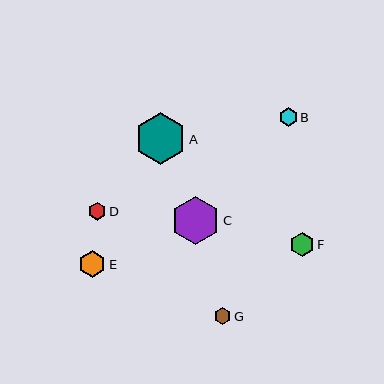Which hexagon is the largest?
Hexagon A is the largest with a size of approximately 52 pixels.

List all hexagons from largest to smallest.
From largest to smallest: A, C, E, F, B, D, G.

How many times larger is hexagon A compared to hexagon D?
Hexagon A is approximately 2.9 times the size of hexagon D.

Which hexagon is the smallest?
Hexagon G is the smallest with a size of approximately 17 pixels.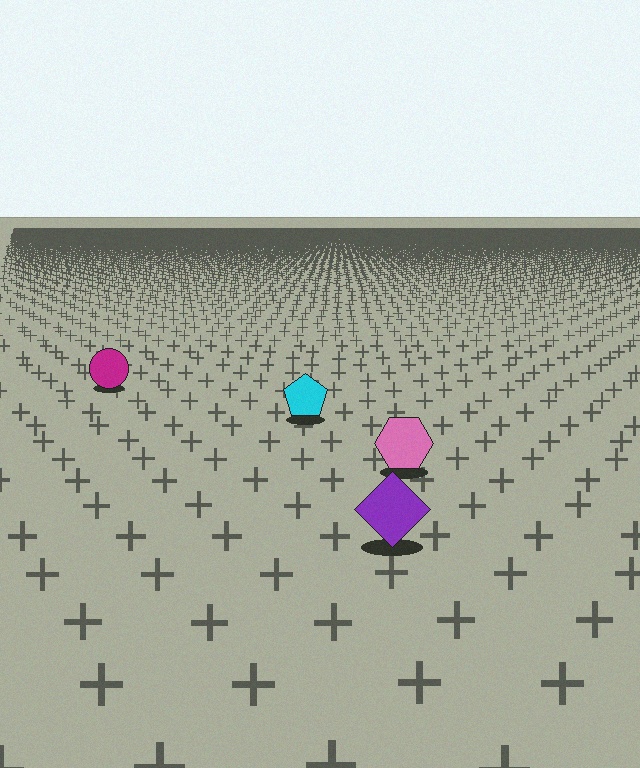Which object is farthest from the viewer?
The magenta circle is farthest from the viewer. It appears smaller and the ground texture around it is denser.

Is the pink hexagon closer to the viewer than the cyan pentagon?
Yes. The pink hexagon is closer — you can tell from the texture gradient: the ground texture is coarser near it.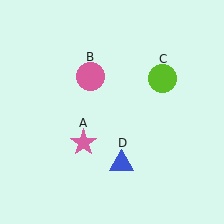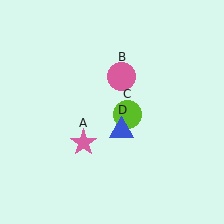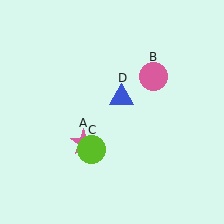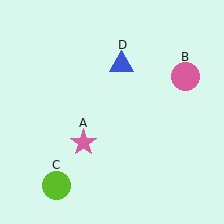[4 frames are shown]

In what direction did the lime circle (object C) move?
The lime circle (object C) moved down and to the left.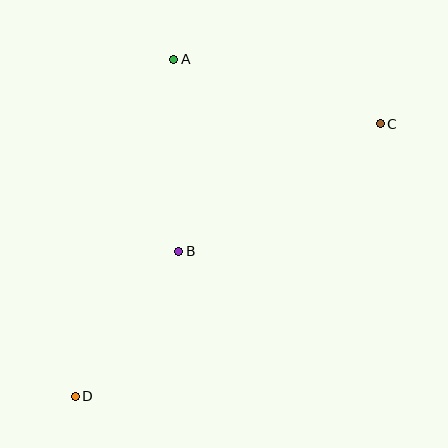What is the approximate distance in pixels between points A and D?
The distance between A and D is approximately 351 pixels.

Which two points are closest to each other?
Points B and D are closest to each other.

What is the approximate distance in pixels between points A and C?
The distance between A and C is approximately 217 pixels.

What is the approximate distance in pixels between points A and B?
The distance between A and B is approximately 192 pixels.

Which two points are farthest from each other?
Points C and D are farthest from each other.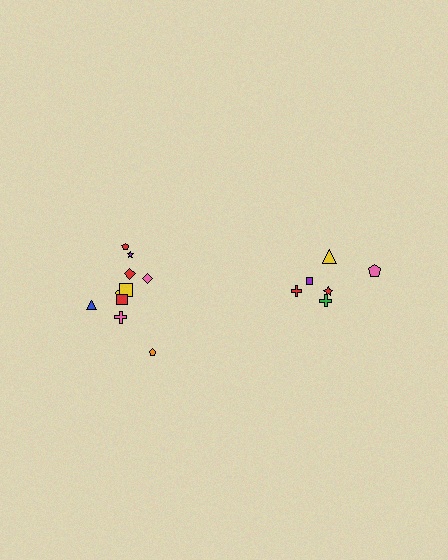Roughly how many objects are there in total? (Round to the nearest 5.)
Roughly 15 objects in total.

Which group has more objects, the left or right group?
The left group.